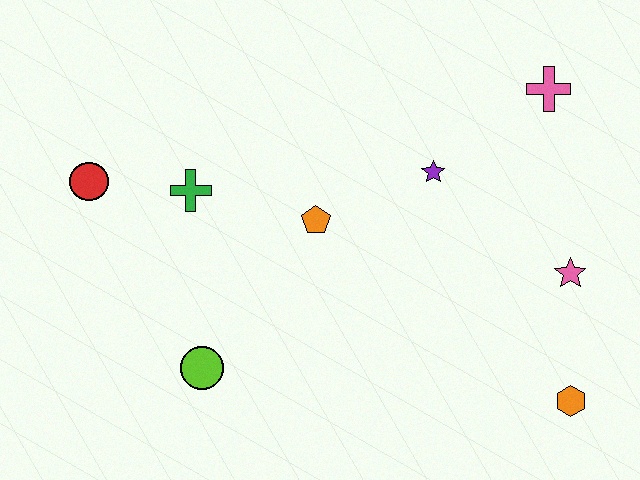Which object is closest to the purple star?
The orange pentagon is closest to the purple star.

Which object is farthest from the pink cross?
The red circle is farthest from the pink cross.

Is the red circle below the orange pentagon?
No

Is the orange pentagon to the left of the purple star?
Yes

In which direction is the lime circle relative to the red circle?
The lime circle is below the red circle.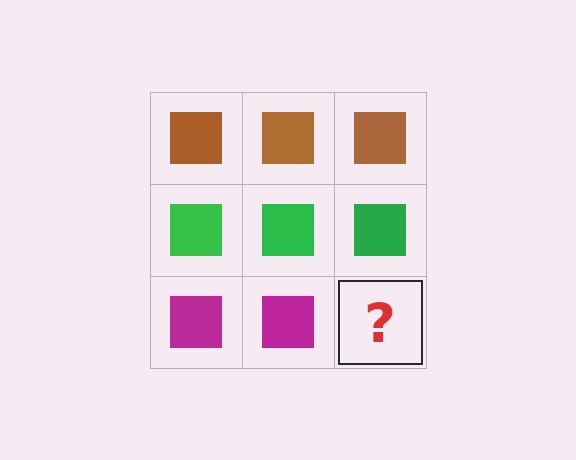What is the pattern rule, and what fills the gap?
The rule is that each row has a consistent color. The gap should be filled with a magenta square.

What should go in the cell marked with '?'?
The missing cell should contain a magenta square.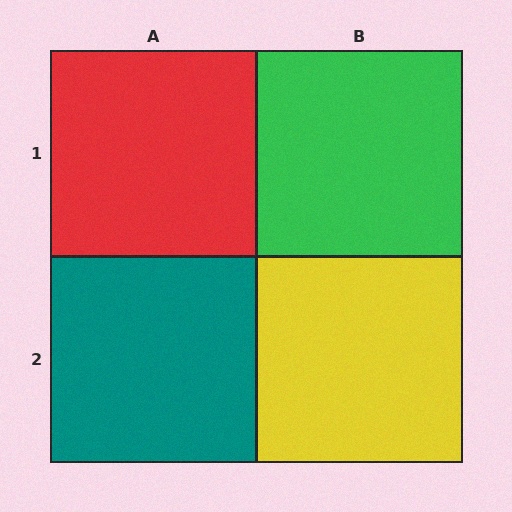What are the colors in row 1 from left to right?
Red, green.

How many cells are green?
1 cell is green.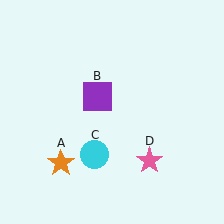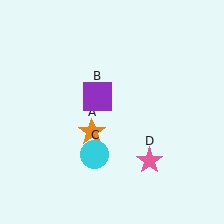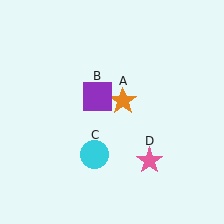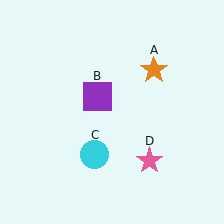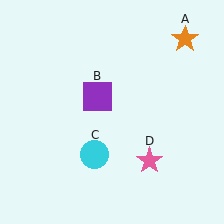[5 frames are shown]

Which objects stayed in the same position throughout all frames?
Purple square (object B) and cyan circle (object C) and pink star (object D) remained stationary.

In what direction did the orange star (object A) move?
The orange star (object A) moved up and to the right.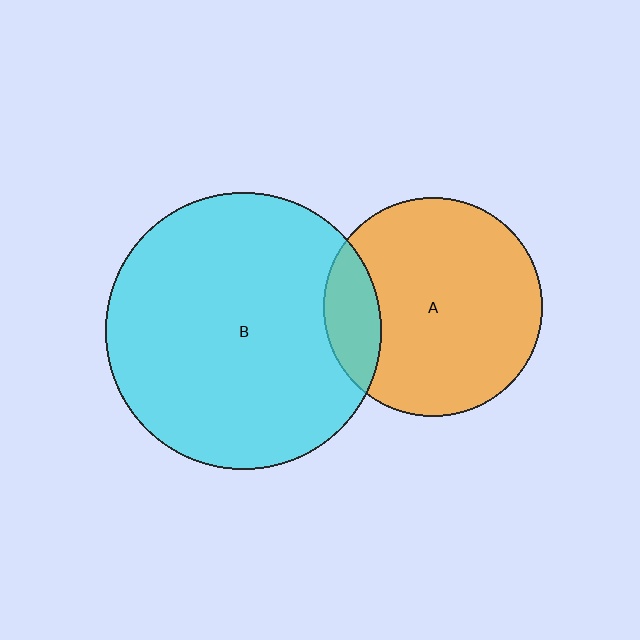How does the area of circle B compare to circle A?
Approximately 1.6 times.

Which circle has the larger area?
Circle B (cyan).